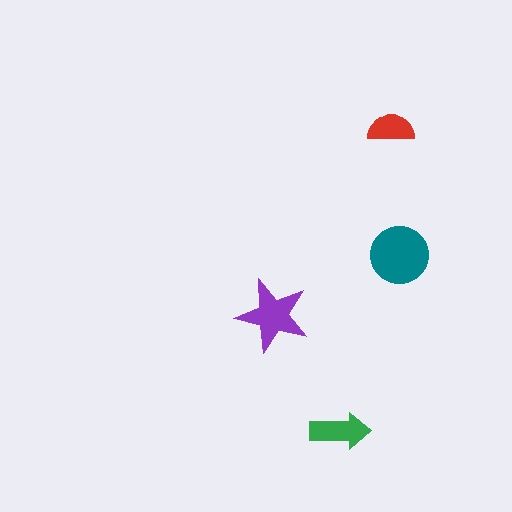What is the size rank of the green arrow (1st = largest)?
3rd.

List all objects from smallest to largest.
The red semicircle, the green arrow, the purple star, the teal circle.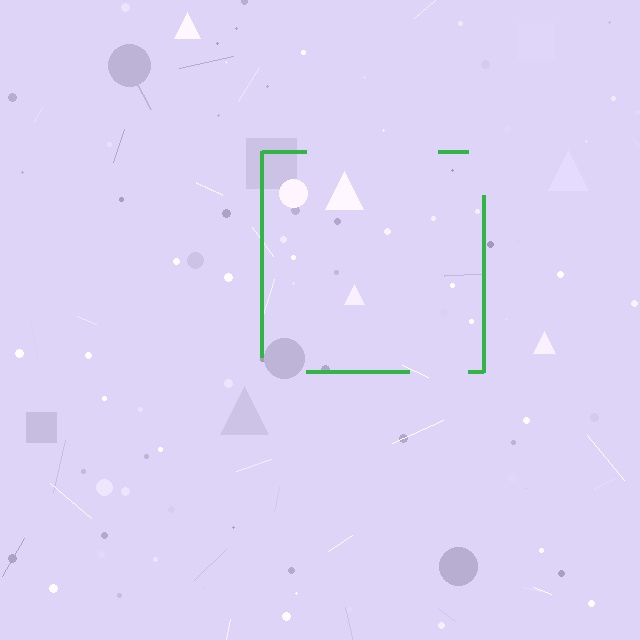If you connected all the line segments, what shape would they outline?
They would outline a square.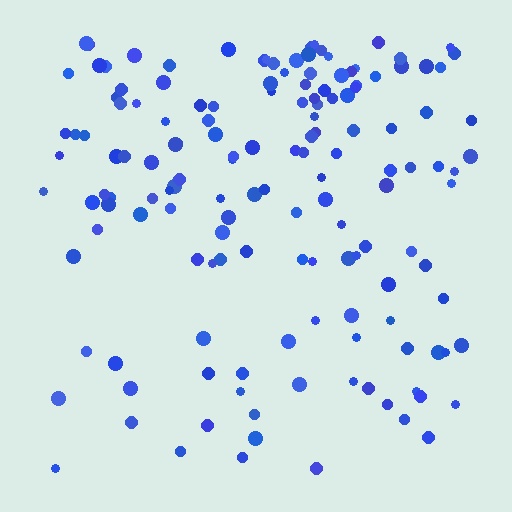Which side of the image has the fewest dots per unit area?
The bottom.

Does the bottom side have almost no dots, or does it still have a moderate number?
Still a moderate number, just noticeably fewer than the top.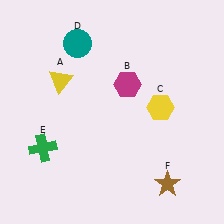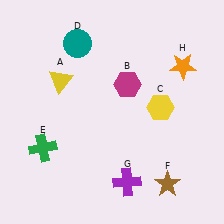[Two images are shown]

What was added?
A purple cross (G), an orange star (H) were added in Image 2.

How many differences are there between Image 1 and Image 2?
There are 2 differences between the two images.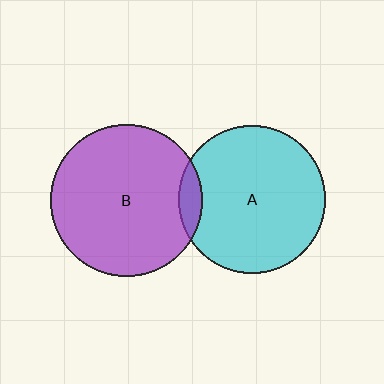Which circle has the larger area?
Circle B (purple).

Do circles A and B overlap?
Yes.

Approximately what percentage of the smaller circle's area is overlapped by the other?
Approximately 10%.